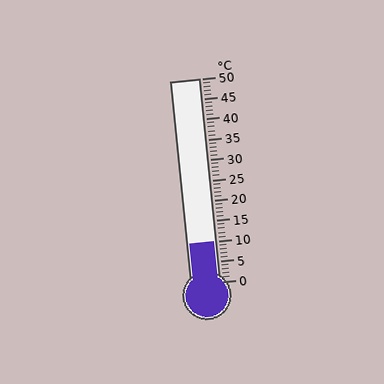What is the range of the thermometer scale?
The thermometer scale ranges from 0°C to 50°C.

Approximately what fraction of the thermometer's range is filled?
The thermometer is filled to approximately 20% of its range.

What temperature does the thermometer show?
The thermometer shows approximately 10°C.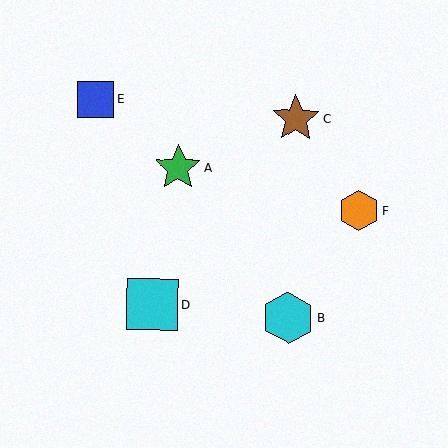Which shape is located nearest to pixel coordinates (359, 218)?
The orange hexagon (labeled F) at (359, 211) is nearest to that location.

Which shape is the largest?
The cyan hexagon (labeled B) is the largest.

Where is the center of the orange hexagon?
The center of the orange hexagon is at (359, 211).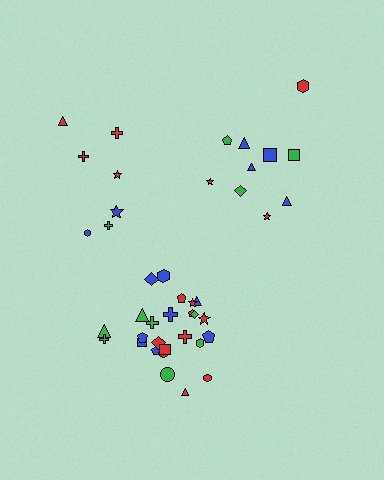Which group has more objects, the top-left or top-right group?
The top-right group.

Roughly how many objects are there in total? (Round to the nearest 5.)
Roughly 40 objects in total.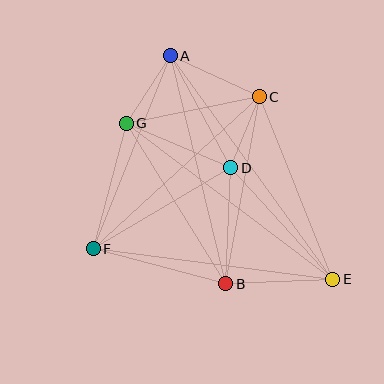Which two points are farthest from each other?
Points A and E are farthest from each other.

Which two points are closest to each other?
Points C and D are closest to each other.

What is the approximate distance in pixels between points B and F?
The distance between B and F is approximately 137 pixels.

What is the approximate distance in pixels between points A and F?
The distance between A and F is approximately 208 pixels.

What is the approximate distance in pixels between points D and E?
The distance between D and E is approximately 151 pixels.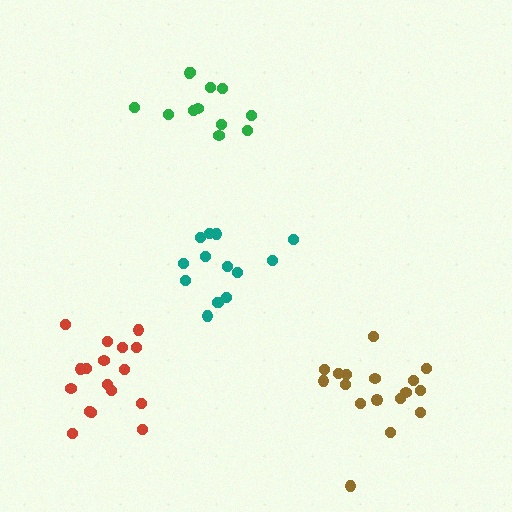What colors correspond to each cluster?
The clusters are colored: teal, red, brown, green.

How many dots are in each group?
Group 1: 14 dots, Group 2: 17 dots, Group 3: 17 dots, Group 4: 12 dots (60 total).